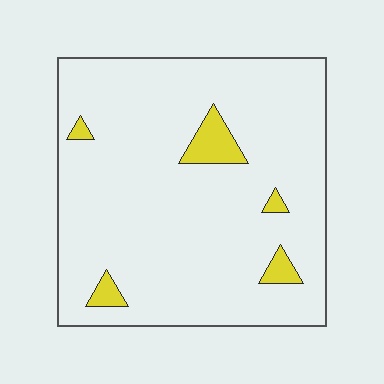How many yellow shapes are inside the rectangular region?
5.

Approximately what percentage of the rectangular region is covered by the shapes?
Approximately 5%.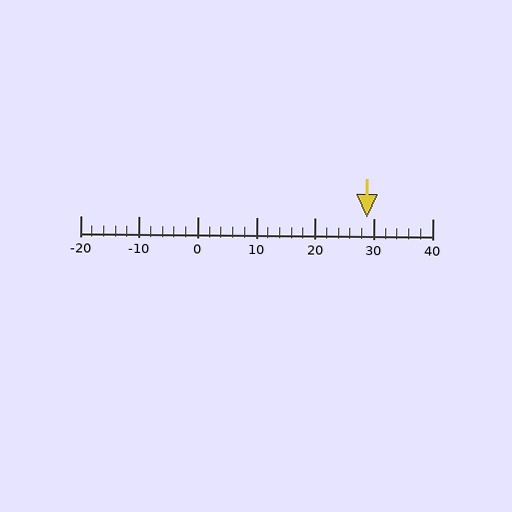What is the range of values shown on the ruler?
The ruler shows values from -20 to 40.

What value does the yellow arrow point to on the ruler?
The yellow arrow points to approximately 29.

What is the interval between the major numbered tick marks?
The major tick marks are spaced 10 units apart.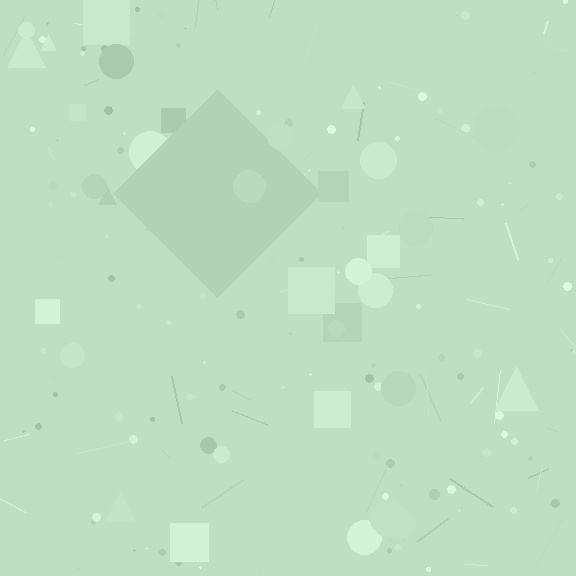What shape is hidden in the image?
A diamond is hidden in the image.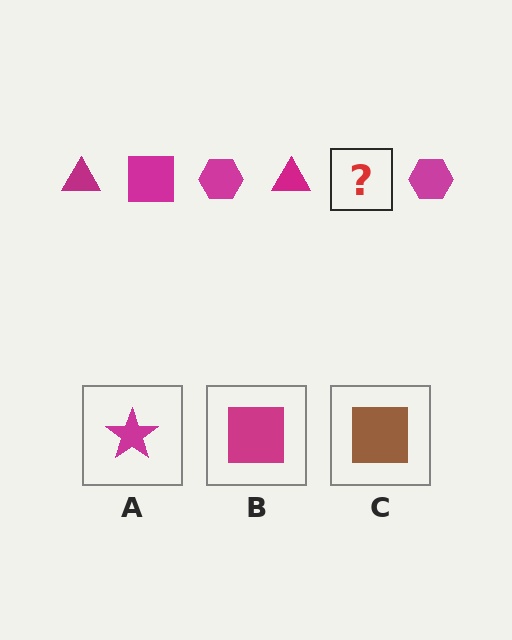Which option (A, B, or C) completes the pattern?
B.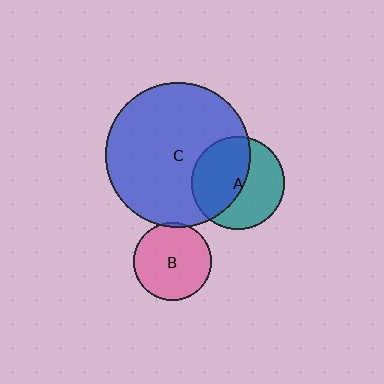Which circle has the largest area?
Circle C (blue).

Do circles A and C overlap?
Yes.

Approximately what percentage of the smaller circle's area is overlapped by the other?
Approximately 50%.